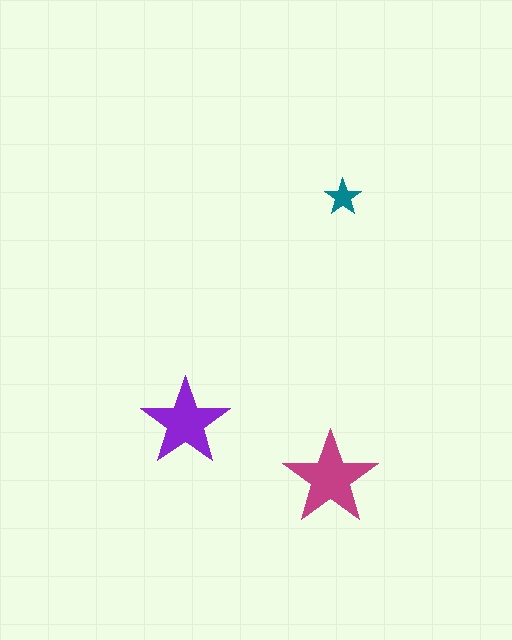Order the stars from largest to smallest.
the magenta one, the purple one, the teal one.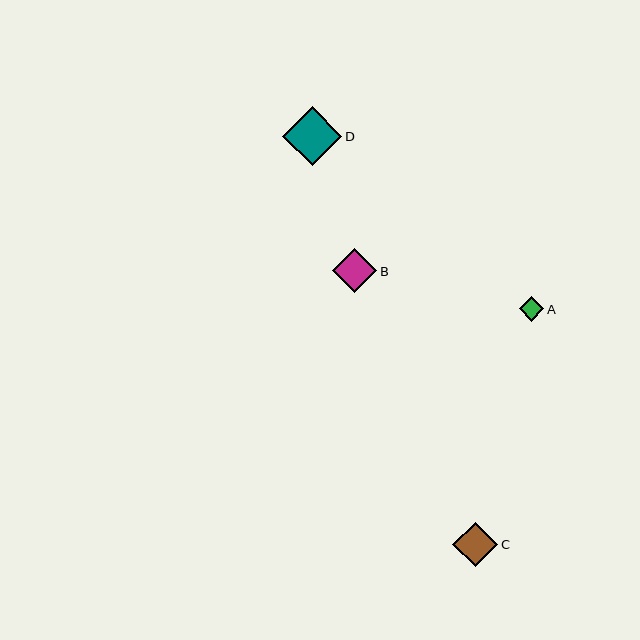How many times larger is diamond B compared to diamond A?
Diamond B is approximately 1.8 times the size of diamond A.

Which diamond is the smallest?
Diamond A is the smallest with a size of approximately 24 pixels.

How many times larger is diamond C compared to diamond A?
Diamond C is approximately 1.8 times the size of diamond A.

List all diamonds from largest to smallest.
From largest to smallest: D, C, B, A.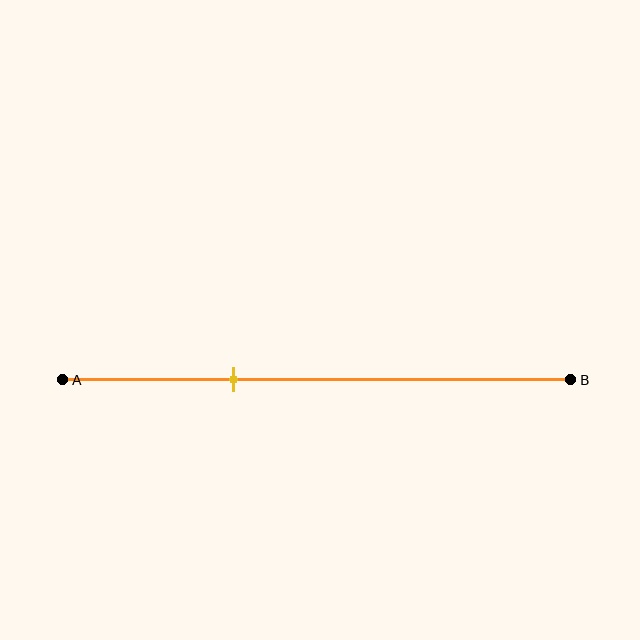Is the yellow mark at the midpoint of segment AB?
No, the mark is at about 35% from A, not at the 50% midpoint.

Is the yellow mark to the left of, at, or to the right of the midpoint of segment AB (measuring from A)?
The yellow mark is to the left of the midpoint of segment AB.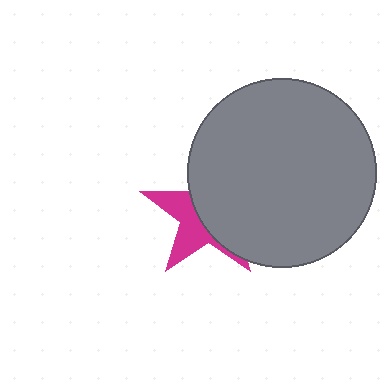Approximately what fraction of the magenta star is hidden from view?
Roughly 60% of the magenta star is hidden behind the gray circle.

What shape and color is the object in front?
The object in front is a gray circle.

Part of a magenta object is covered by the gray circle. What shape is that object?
It is a star.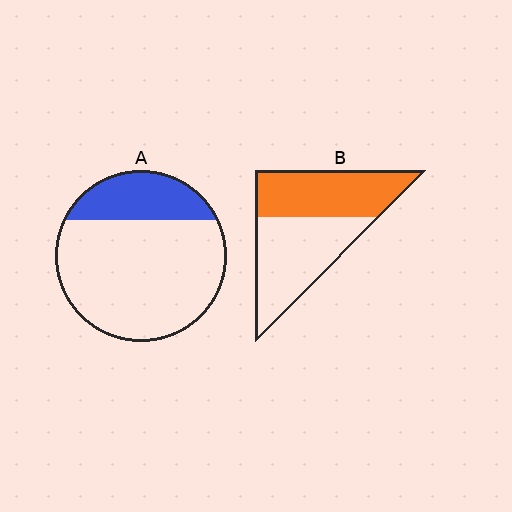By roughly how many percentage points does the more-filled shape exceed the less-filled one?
By roughly 25 percentage points (B over A).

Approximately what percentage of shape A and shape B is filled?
A is approximately 25% and B is approximately 45%.